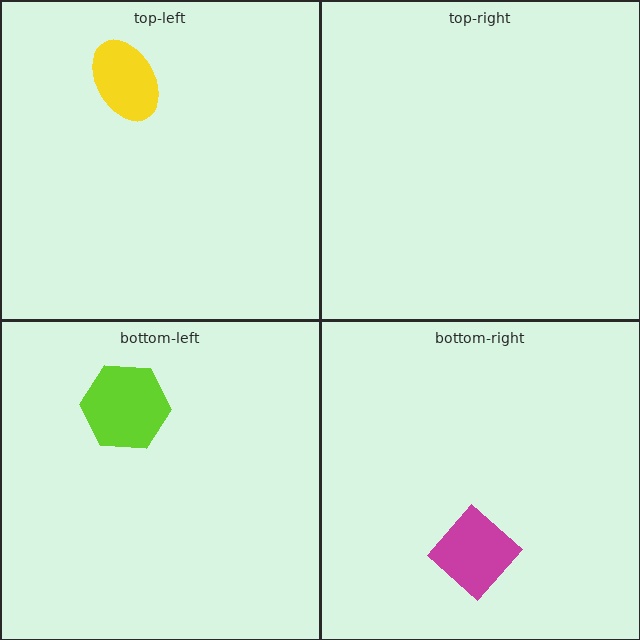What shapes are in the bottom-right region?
The magenta diamond.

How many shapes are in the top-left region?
1.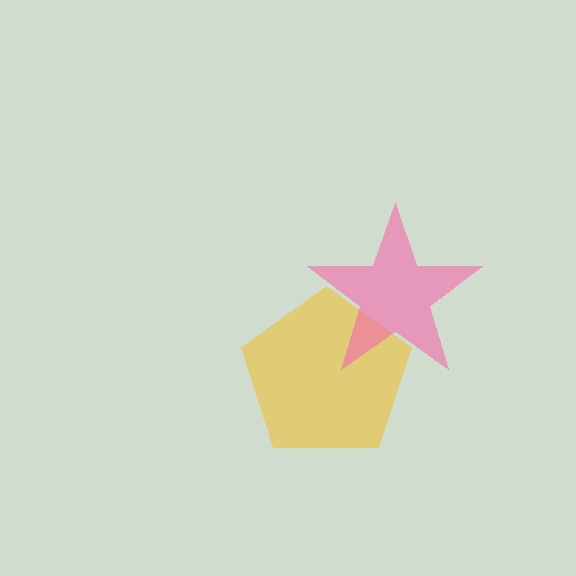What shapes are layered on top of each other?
The layered shapes are: a yellow pentagon, a pink star.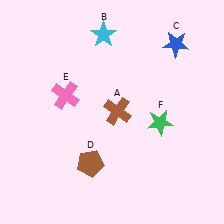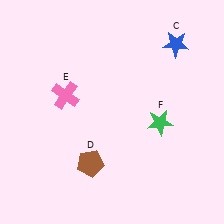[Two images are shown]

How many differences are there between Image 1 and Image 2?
There are 2 differences between the two images.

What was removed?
The cyan star (B), the brown cross (A) were removed in Image 2.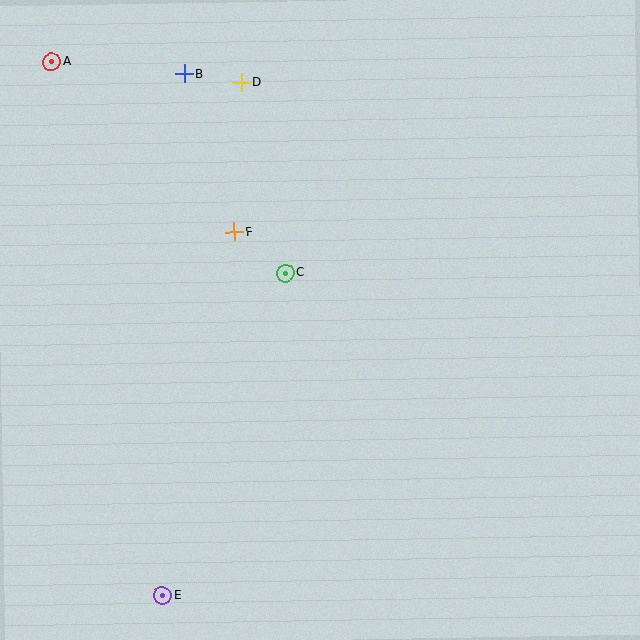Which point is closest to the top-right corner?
Point D is closest to the top-right corner.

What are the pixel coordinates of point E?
Point E is at (162, 595).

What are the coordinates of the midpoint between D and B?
The midpoint between D and B is at (213, 78).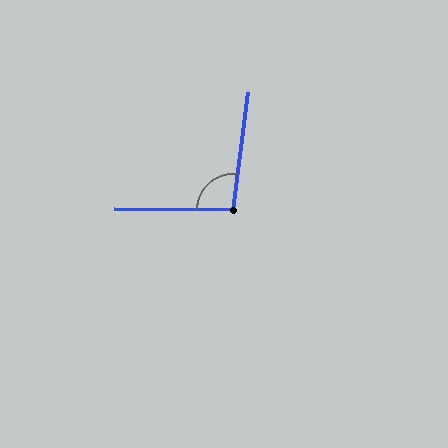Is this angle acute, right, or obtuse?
It is obtuse.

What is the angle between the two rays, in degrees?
Approximately 97 degrees.